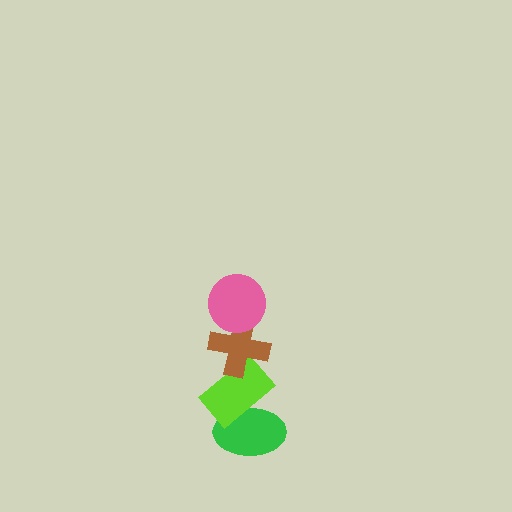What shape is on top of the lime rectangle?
The brown cross is on top of the lime rectangle.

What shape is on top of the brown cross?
The pink circle is on top of the brown cross.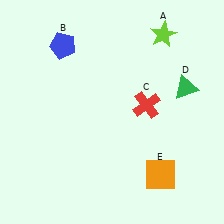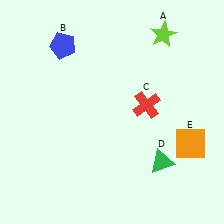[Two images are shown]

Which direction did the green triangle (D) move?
The green triangle (D) moved down.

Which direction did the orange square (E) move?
The orange square (E) moved up.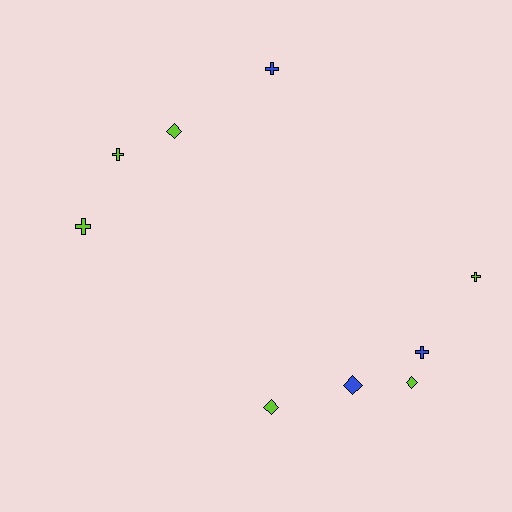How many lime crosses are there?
There are 3 lime crosses.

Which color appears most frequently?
Lime, with 6 objects.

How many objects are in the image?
There are 9 objects.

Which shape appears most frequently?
Cross, with 5 objects.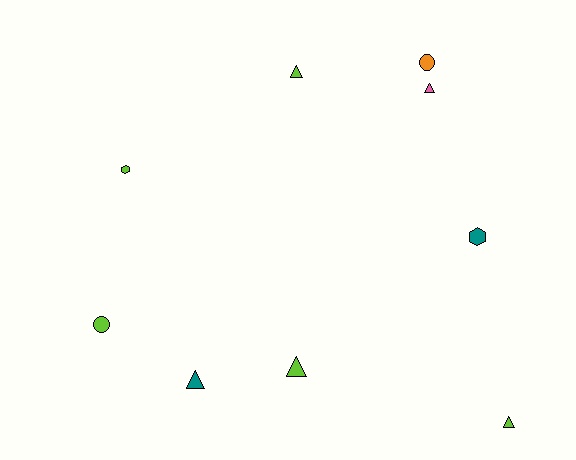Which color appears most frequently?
Lime, with 5 objects.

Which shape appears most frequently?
Triangle, with 5 objects.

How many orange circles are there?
There is 1 orange circle.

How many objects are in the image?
There are 9 objects.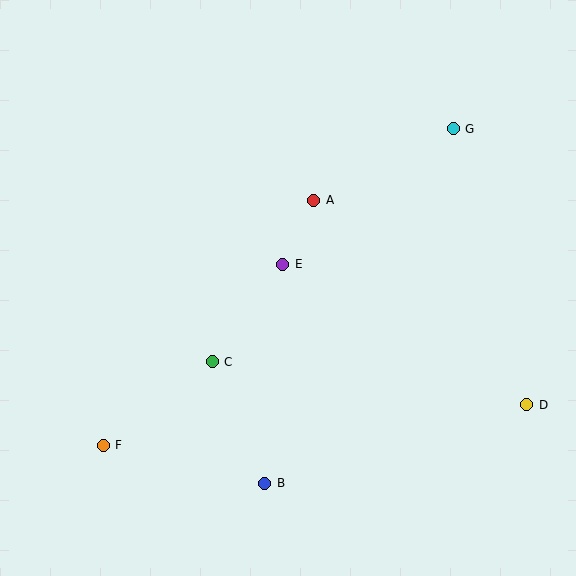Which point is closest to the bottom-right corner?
Point D is closest to the bottom-right corner.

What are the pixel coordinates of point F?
Point F is at (103, 445).